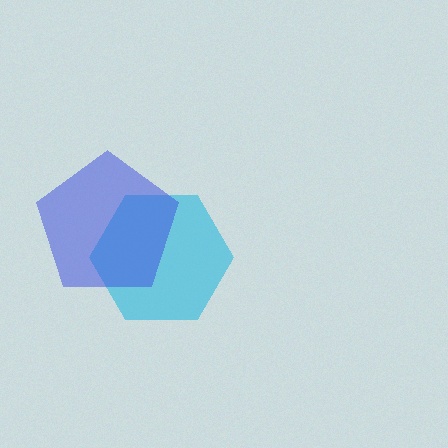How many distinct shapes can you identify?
There are 2 distinct shapes: a cyan hexagon, a blue pentagon.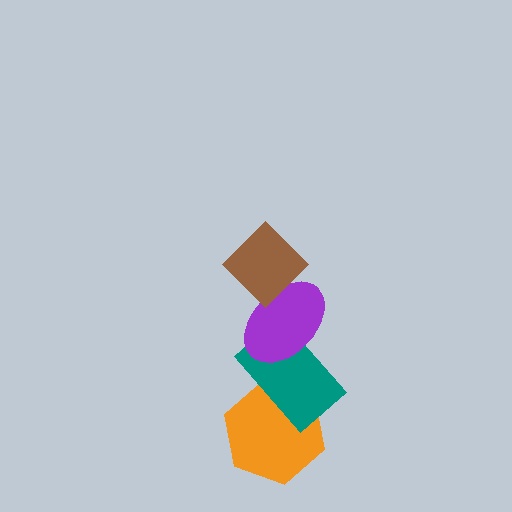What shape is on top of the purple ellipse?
The brown diamond is on top of the purple ellipse.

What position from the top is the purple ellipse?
The purple ellipse is 2nd from the top.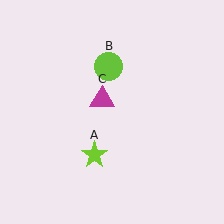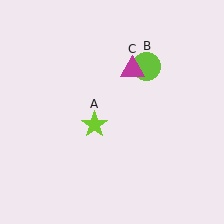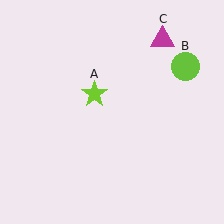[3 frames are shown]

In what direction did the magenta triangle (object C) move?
The magenta triangle (object C) moved up and to the right.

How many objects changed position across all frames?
3 objects changed position: lime star (object A), lime circle (object B), magenta triangle (object C).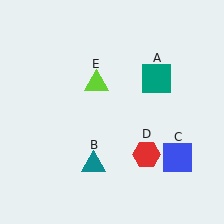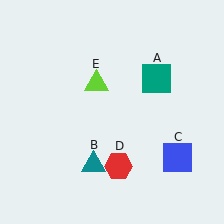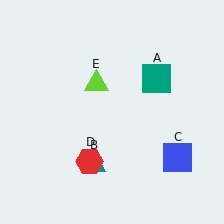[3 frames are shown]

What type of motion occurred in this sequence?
The red hexagon (object D) rotated clockwise around the center of the scene.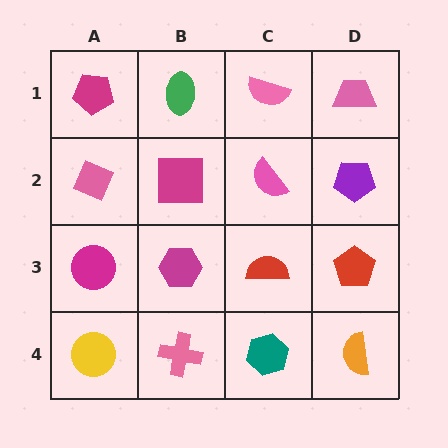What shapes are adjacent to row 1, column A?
A pink diamond (row 2, column A), a green ellipse (row 1, column B).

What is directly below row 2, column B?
A magenta hexagon.